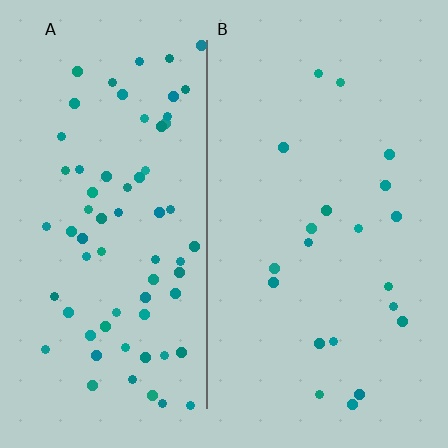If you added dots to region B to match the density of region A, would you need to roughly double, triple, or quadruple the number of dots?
Approximately triple.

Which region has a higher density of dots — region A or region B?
A (the left).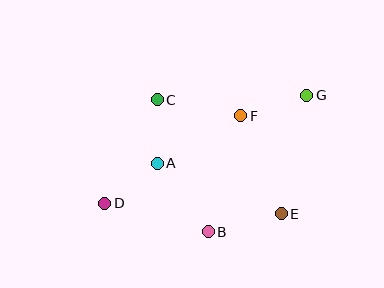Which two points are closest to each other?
Points A and C are closest to each other.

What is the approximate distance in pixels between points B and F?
The distance between B and F is approximately 121 pixels.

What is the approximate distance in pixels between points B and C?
The distance between B and C is approximately 141 pixels.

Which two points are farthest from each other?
Points D and G are farthest from each other.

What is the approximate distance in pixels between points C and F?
The distance between C and F is approximately 85 pixels.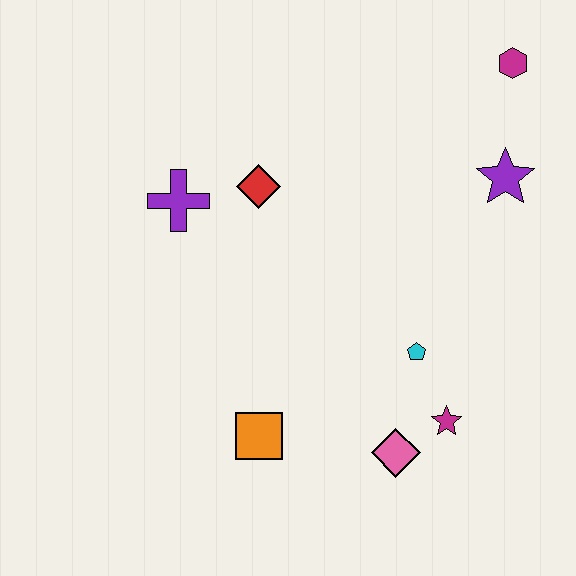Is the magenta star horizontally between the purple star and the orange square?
Yes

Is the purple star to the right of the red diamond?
Yes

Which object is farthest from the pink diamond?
The magenta hexagon is farthest from the pink diamond.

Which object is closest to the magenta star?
The pink diamond is closest to the magenta star.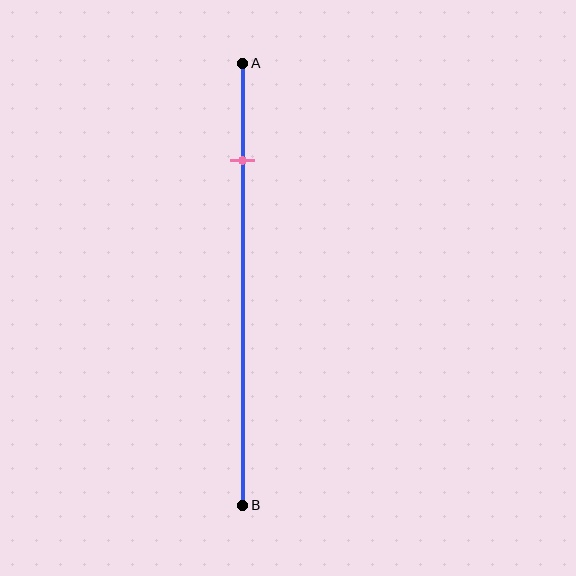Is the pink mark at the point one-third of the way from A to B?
No, the mark is at about 20% from A, not at the 33% one-third point.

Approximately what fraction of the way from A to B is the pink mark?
The pink mark is approximately 20% of the way from A to B.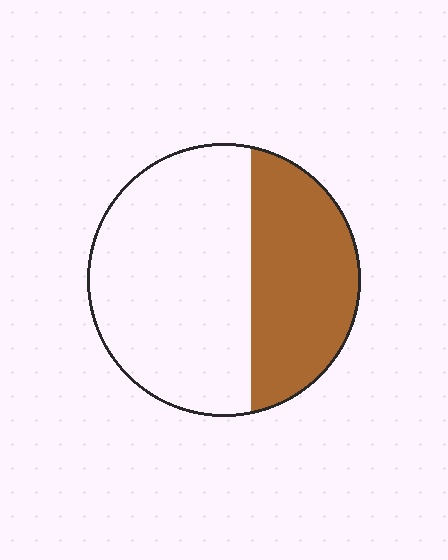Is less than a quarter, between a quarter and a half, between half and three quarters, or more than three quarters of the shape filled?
Between a quarter and a half.